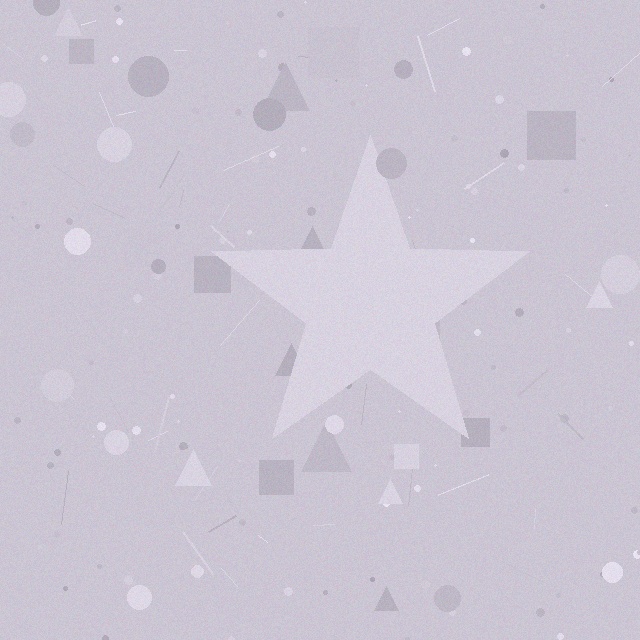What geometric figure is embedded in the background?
A star is embedded in the background.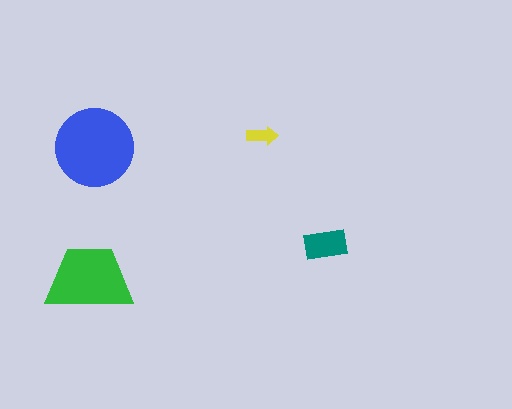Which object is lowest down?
The green trapezoid is bottommost.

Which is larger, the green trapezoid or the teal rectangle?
The green trapezoid.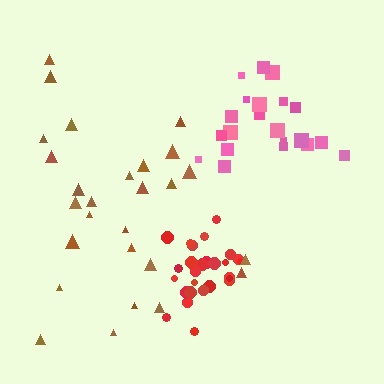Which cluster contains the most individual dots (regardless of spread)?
Red (28).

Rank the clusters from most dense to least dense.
red, pink, brown.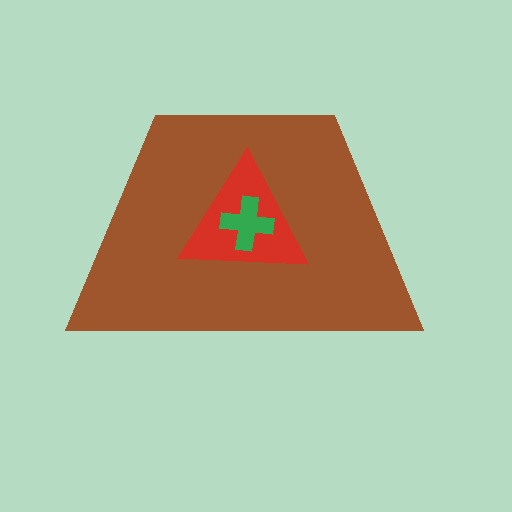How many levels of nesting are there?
3.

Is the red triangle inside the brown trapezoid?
Yes.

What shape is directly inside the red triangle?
The green cross.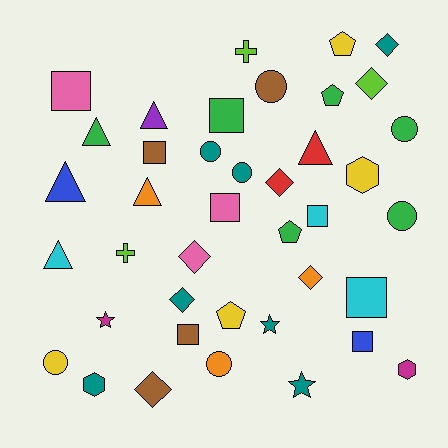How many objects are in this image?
There are 40 objects.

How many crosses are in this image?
There are 2 crosses.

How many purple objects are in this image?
There is 1 purple object.